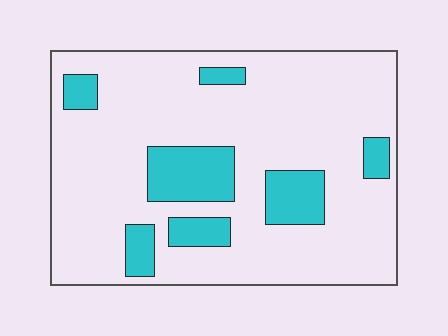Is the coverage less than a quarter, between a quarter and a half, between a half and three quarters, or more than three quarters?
Less than a quarter.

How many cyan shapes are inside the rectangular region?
7.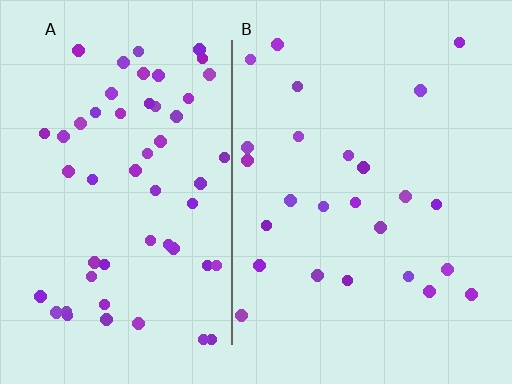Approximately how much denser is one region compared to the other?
Approximately 2.2× — region A over region B.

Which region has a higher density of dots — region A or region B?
A (the left).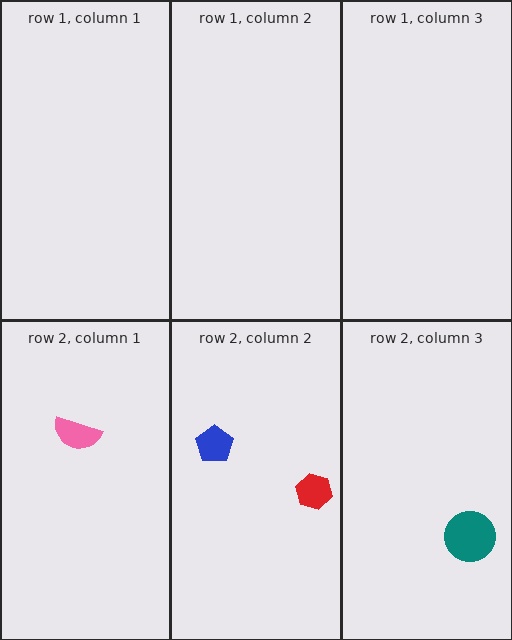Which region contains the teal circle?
The row 2, column 3 region.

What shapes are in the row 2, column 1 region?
The pink semicircle.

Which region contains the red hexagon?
The row 2, column 2 region.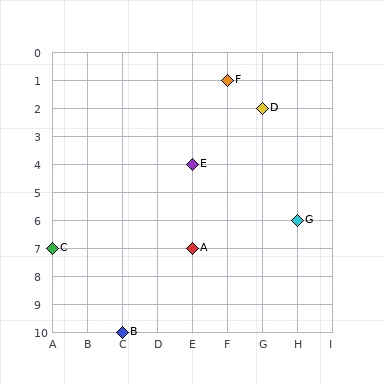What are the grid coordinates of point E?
Point E is at grid coordinates (E, 4).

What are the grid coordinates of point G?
Point G is at grid coordinates (H, 6).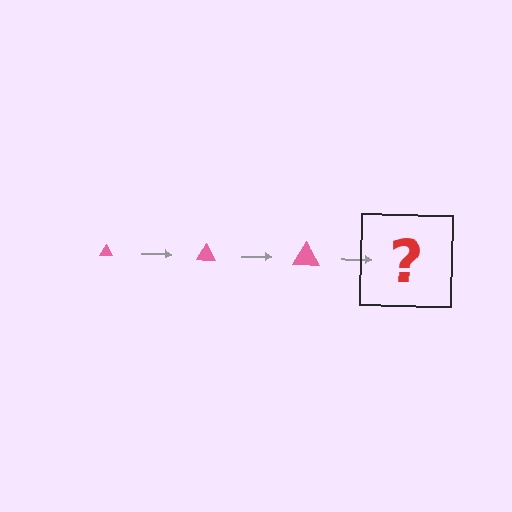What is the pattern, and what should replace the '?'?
The pattern is that the triangle gets progressively larger each step. The '?' should be a pink triangle, larger than the previous one.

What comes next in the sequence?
The next element should be a pink triangle, larger than the previous one.